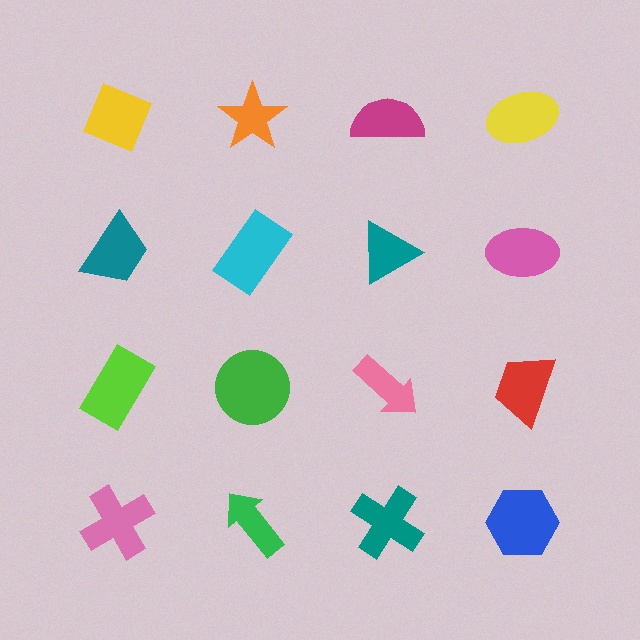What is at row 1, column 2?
An orange star.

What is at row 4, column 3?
A teal cross.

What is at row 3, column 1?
A lime rectangle.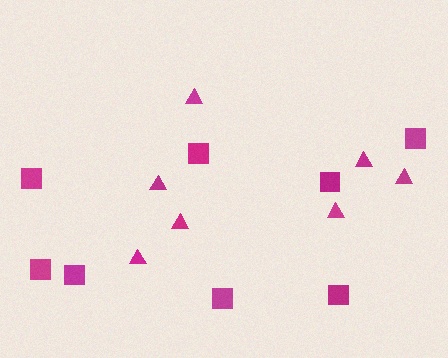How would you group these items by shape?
There are 2 groups: one group of squares (8) and one group of triangles (7).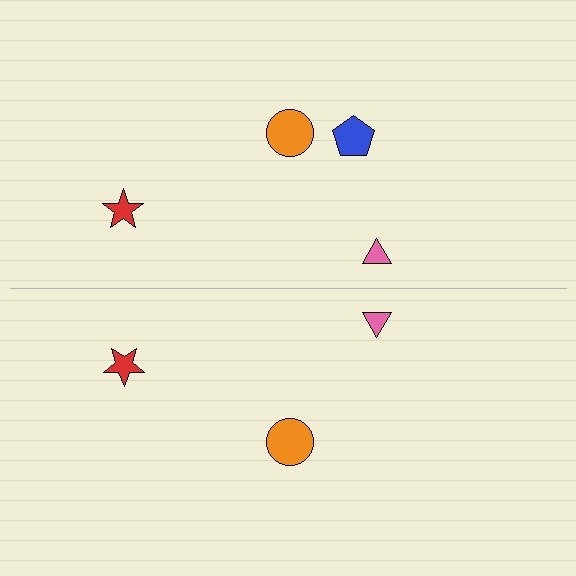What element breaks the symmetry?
A blue pentagon is missing from the bottom side.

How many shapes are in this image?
There are 7 shapes in this image.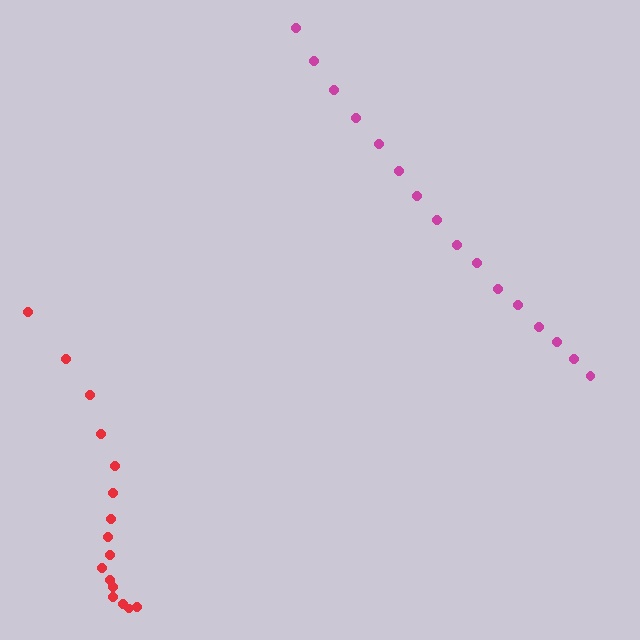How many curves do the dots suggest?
There are 2 distinct paths.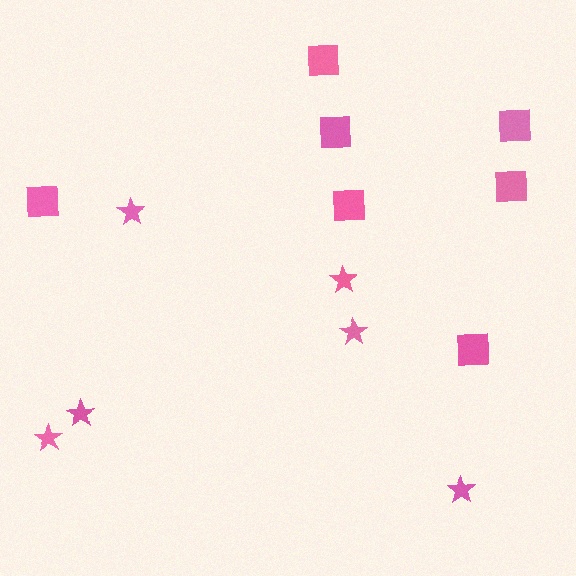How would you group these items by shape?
There are 2 groups: one group of squares (7) and one group of stars (6).